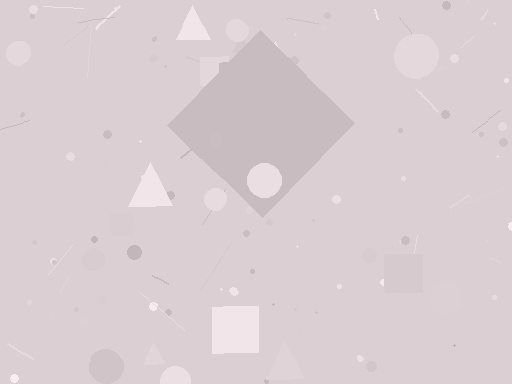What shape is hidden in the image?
A diamond is hidden in the image.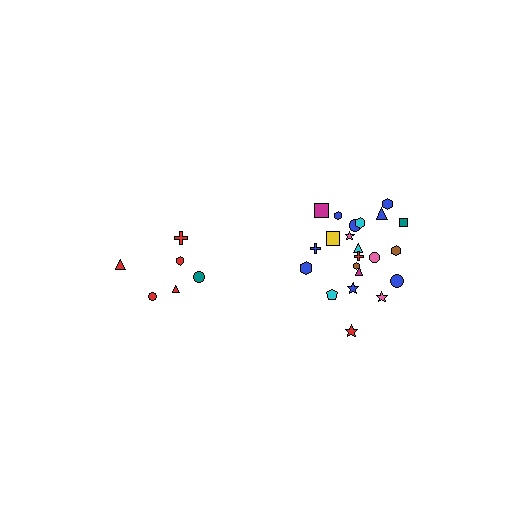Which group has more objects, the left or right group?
The right group.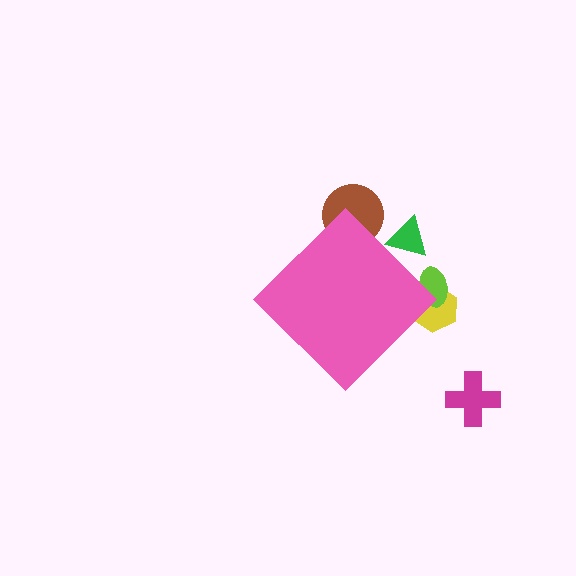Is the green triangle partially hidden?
Yes, the green triangle is partially hidden behind the pink diamond.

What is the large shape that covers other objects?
A pink diamond.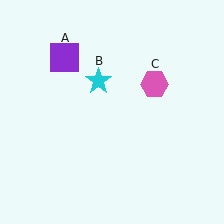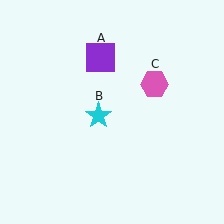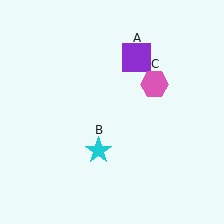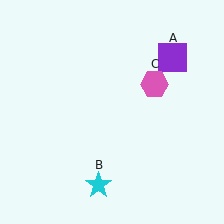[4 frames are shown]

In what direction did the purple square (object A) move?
The purple square (object A) moved right.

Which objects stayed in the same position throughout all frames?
Pink hexagon (object C) remained stationary.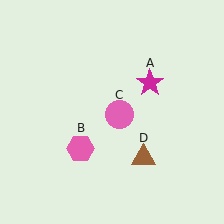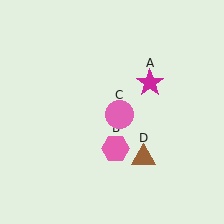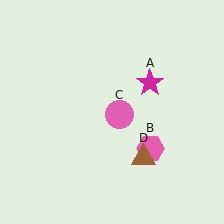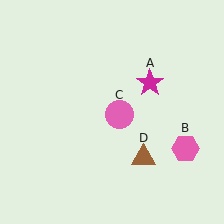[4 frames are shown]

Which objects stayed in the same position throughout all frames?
Magenta star (object A) and pink circle (object C) and brown triangle (object D) remained stationary.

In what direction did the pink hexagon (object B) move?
The pink hexagon (object B) moved right.